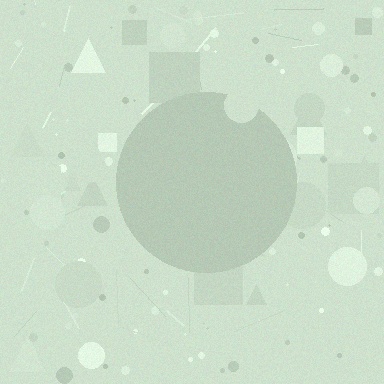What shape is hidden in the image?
A circle is hidden in the image.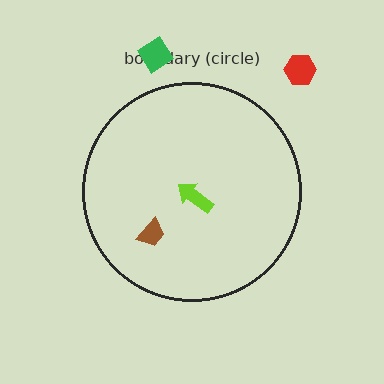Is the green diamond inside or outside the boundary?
Outside.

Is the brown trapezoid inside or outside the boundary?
Inside.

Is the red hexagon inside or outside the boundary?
Outside.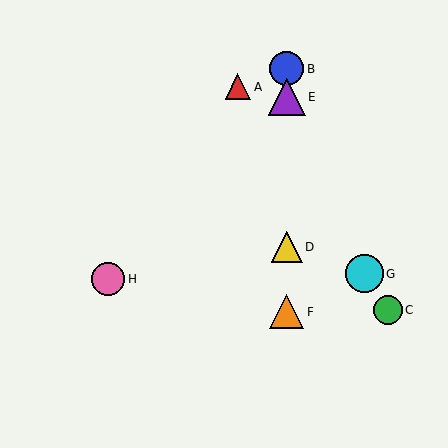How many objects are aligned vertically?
4 objects (B, D, E, F) are aligned vertically.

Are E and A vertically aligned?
No, E is at x≈287 and A is at x≈238.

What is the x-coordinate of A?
Object A is at x≈238.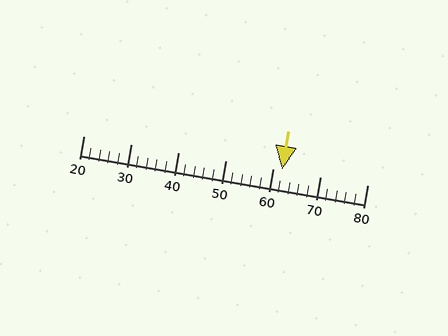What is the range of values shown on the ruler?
The ruler shows values from 20 to 80.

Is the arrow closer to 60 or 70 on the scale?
The arrow is closer to 60.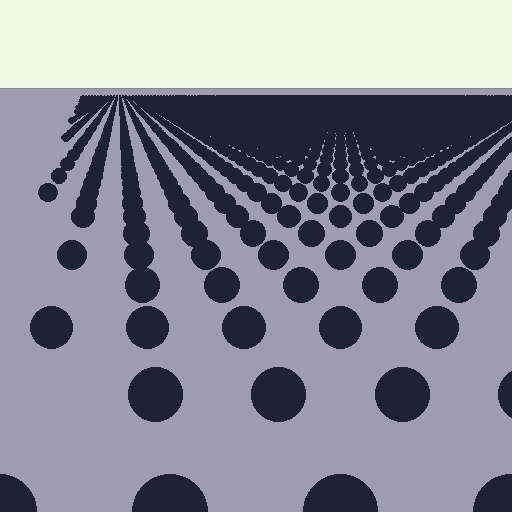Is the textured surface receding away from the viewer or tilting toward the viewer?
The surface is receding away from the viewer. Texture elements get smaller and denser toward the top.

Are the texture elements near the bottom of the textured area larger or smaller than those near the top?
Larger. Near the bottom, elements are closer to the viewer and appear at a bigger on-screen size.